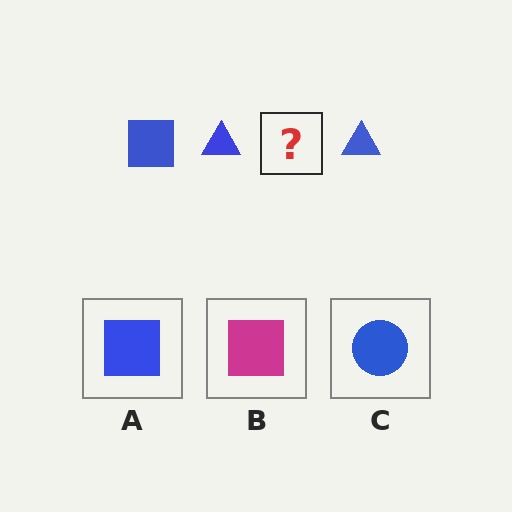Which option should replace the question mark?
Option A.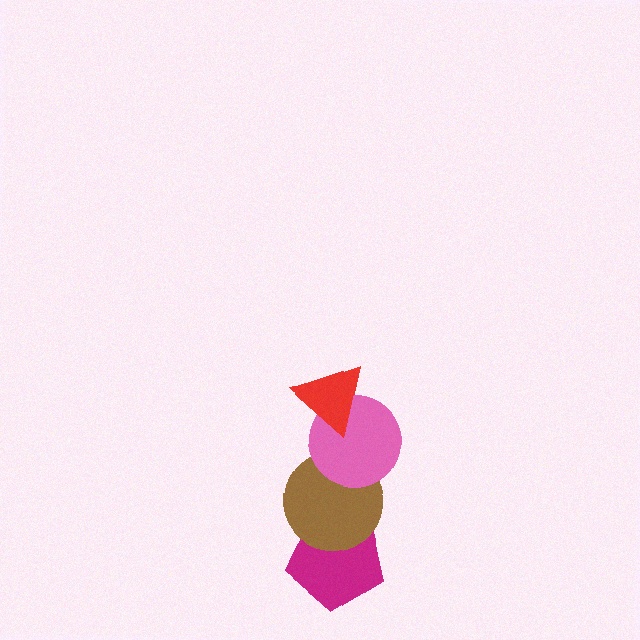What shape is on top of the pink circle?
The red triangle is on top of the pink circle.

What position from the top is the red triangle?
The red triangle is 1st from the top.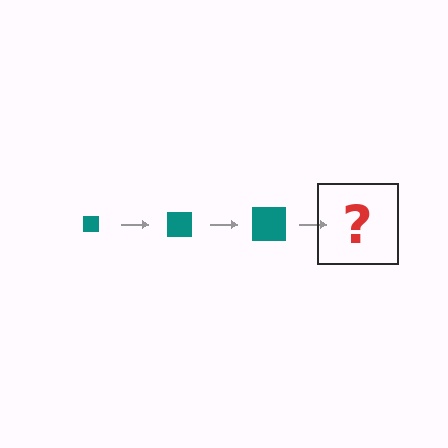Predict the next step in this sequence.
The next step is a teal square, larger than the previous one.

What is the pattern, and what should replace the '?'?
The pattern is that the square gets progressively larger each step. The '?' should be a teal square, larger than the previous one.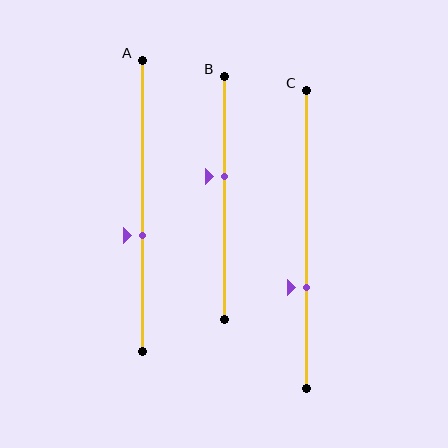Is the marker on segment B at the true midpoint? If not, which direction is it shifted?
No, the marker on segment B is shifted upward by about 9% of the segment length.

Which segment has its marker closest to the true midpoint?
Segment B has its marker closest to the true midpoint.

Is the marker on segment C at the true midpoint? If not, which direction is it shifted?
No, the marker on segment C is shifted downward by about 16% of the segment length.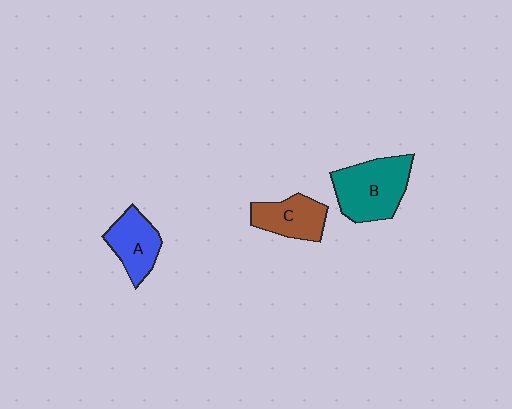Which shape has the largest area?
Shape B (teal).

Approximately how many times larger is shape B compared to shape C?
Approximately 1.5 times.